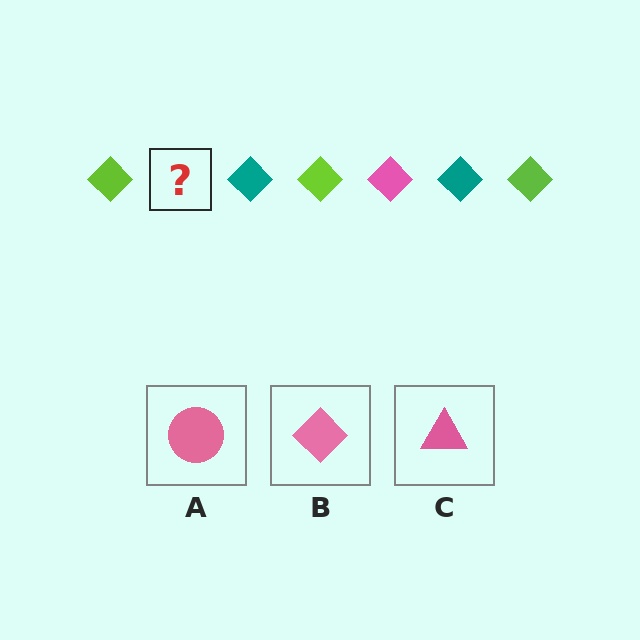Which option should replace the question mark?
Option B.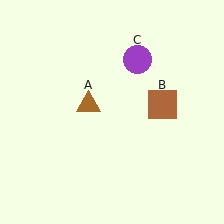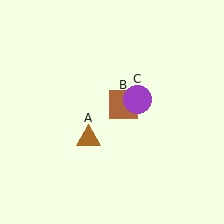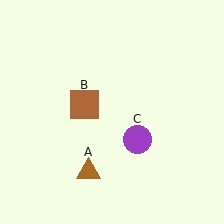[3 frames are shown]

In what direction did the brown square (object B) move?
The brown square (object B) moved left.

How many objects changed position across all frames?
3 objects changed position: brown triangle (object A), brown square (object B), purple circle (object C).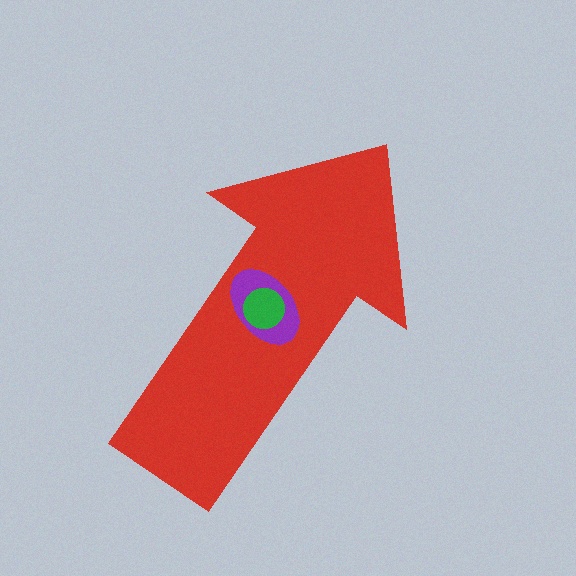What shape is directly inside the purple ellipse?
The green circle.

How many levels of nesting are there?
3.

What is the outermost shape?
The red arrow.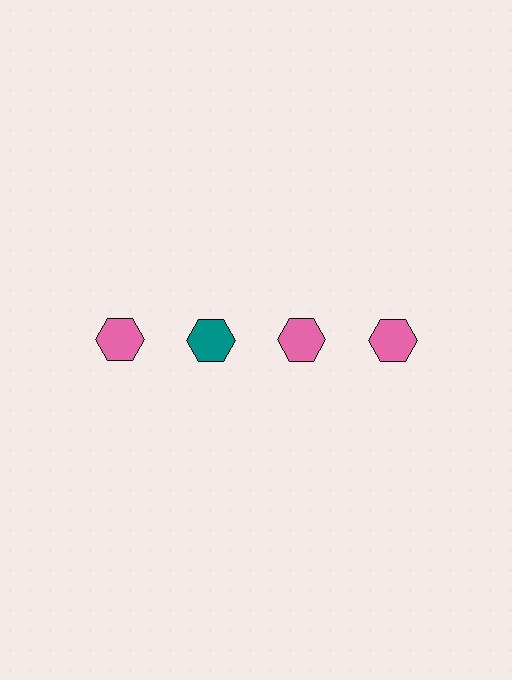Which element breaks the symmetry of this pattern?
The teal hexagon in the top row, second from left column breaks the symmetry. All other shapes are pink hexagons.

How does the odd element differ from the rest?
It has a different color: teal instead of pink.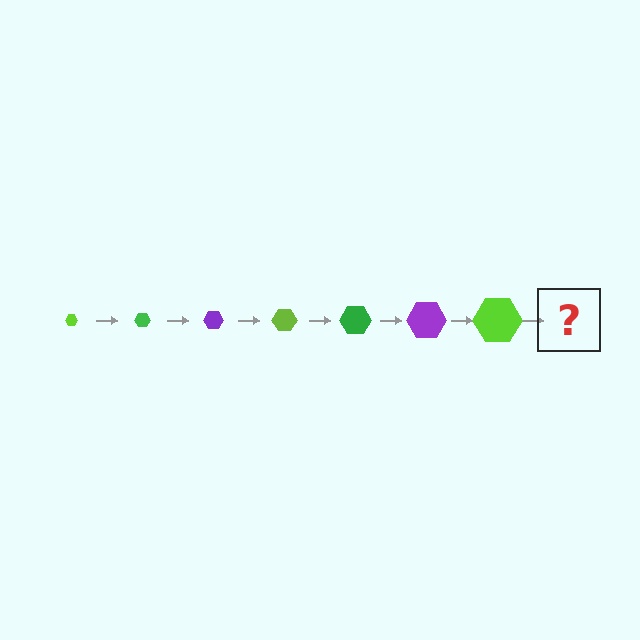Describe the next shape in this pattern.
It should be a green hexagon, larger than the previous one.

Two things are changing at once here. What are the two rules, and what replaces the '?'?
The two rules are that the hexagon grows larger each step and the color cycles through lime, green, and purple. The '?' should be a green hexagon, larger than the previous one.